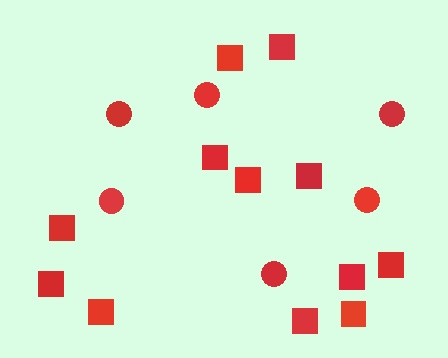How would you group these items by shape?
There are 2 groups: one group of squares (12) and one group of circles (6).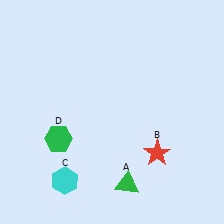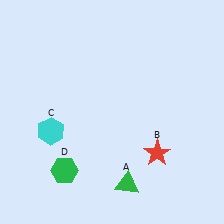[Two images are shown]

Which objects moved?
The objects that moved are: the cyan hexagon (C), the green hexagon (D).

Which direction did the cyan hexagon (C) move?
The cyan hexagon (C) moved up.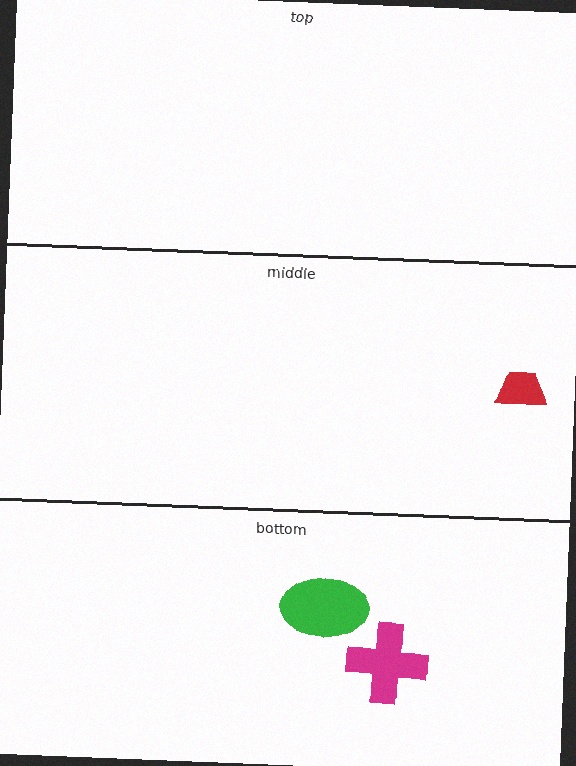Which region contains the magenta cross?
The bottom region.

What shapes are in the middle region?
The red trapezoid.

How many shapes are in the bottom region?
2.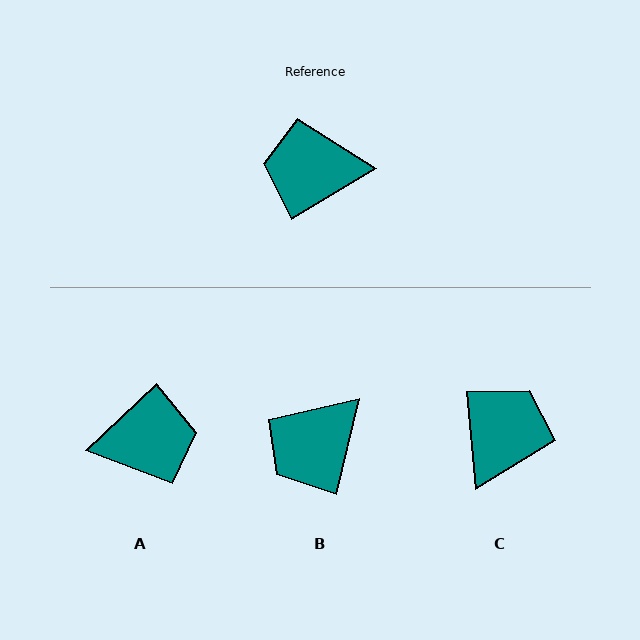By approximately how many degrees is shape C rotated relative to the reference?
Approximately 116 degrees clockwise.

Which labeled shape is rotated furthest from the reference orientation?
A, about 168 degrees away.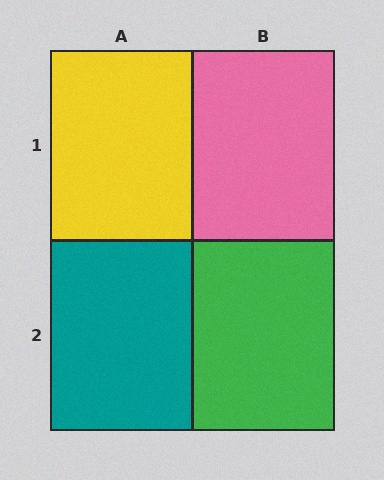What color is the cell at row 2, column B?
Green.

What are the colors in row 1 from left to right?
Yellow, pink.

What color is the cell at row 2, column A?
Teal.